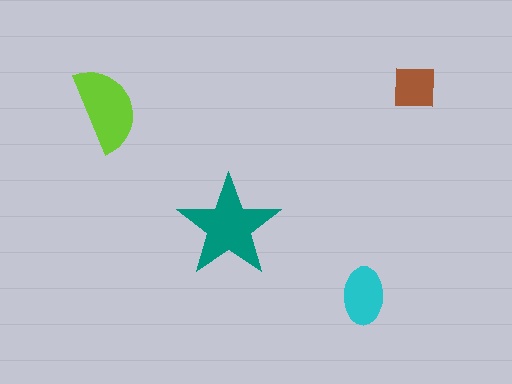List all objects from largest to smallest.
The teal star, the lime semicircle, the cyan ellipse, the brown square.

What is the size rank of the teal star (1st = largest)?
1st.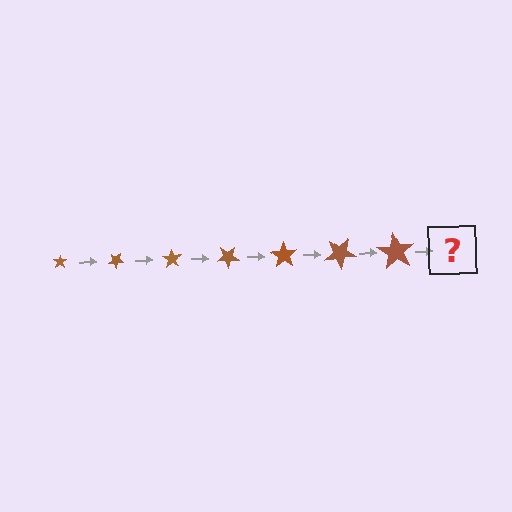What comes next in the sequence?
The next element should be a star, larger than the previous one and rotated 245 degrees from the start.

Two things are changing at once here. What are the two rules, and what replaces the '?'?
The two rules are that the star grows larger each step and it rotates 35 degrees each step. The '?' should be a star, larger than the previous one and rotated 245 degrees from the start.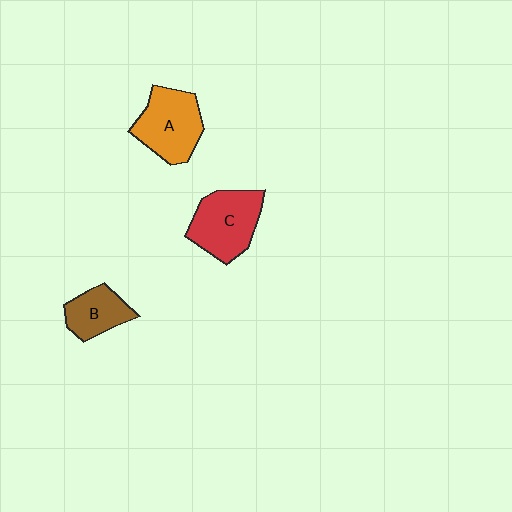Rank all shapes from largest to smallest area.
From largest to smallest: C (red), A (orange), B (brown).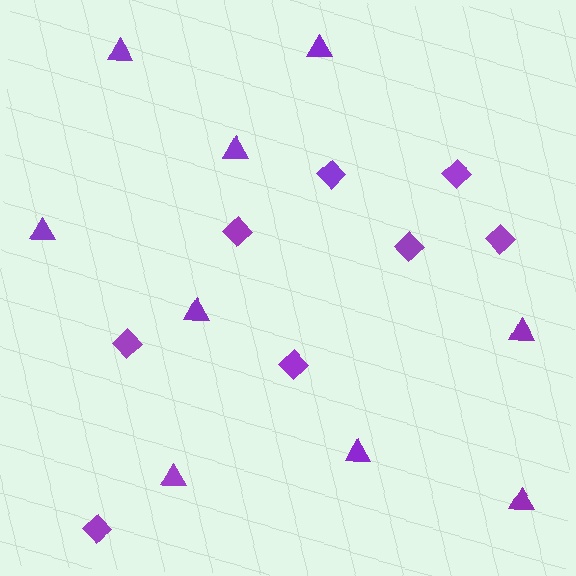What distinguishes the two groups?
There are 2 groups: one group of diamonds (8) and one group of triangles (9).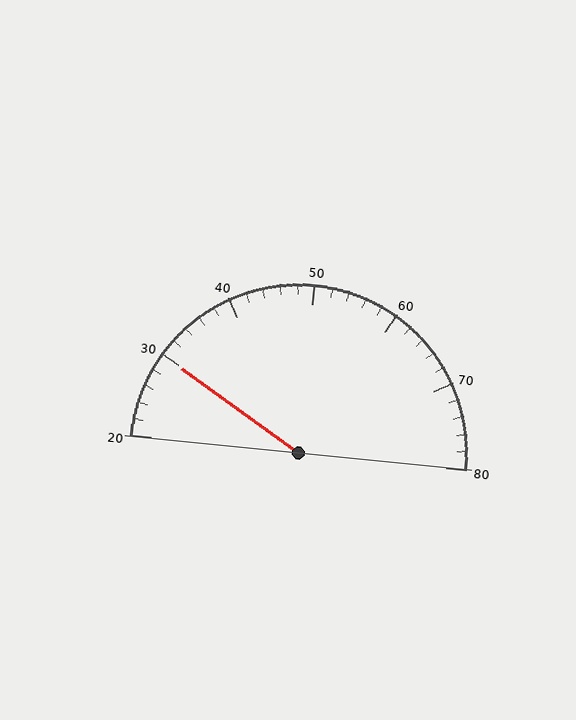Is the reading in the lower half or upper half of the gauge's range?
The reading is in the lower half of the range (20 to 80).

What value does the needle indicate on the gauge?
The needle indicates approximately 30.